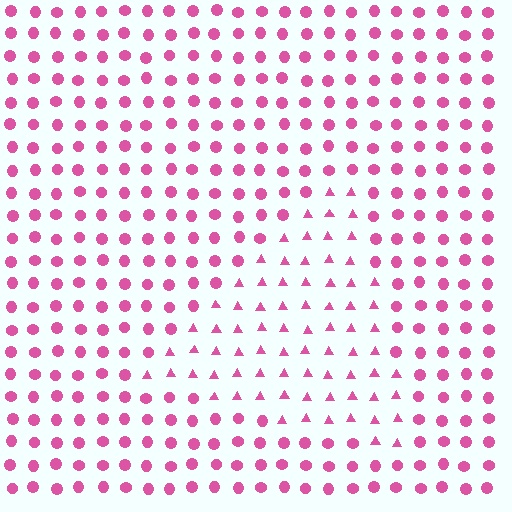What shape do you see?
I see a triangle.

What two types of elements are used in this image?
The image uses triangles inside the triangle region and circles outside it.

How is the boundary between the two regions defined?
The boundary is defined by a change in element shape: triangles inside vs. circles outside. All elements share the same color and spacing.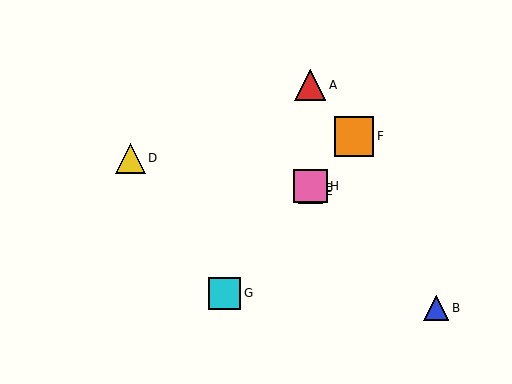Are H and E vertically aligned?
Yes, both are at x≈310.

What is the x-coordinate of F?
Object F is at x≈354.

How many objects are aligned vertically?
4 objects (A, C, E, H) are aligned vertically.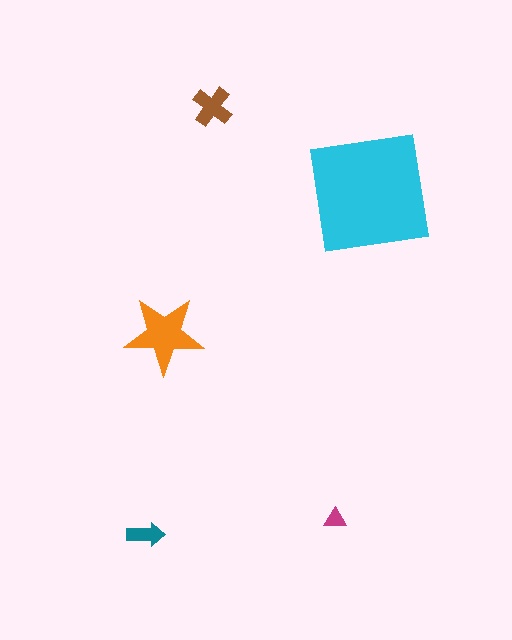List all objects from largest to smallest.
The cyan square, the orange star, the brown cross, the teal arrow, the magenta triangle.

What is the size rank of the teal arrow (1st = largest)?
4th.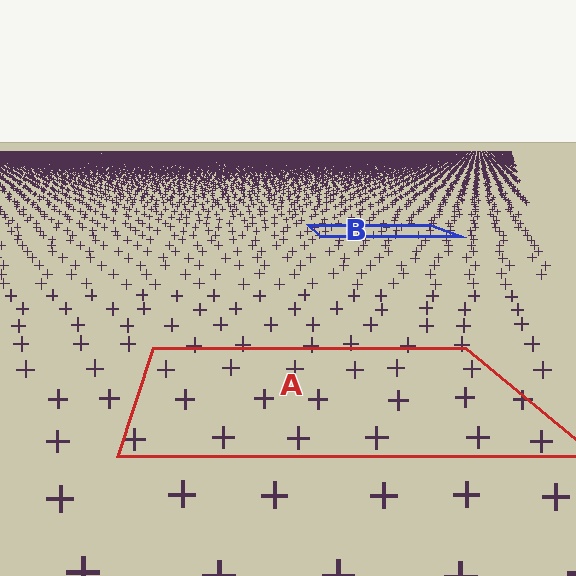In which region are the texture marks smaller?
The texture marks are smaller in region B, because it is farther away.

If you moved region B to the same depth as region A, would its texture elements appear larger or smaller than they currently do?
They would appear larger. At a closer depth, the same texture elements are projected at a bigger on-screen size.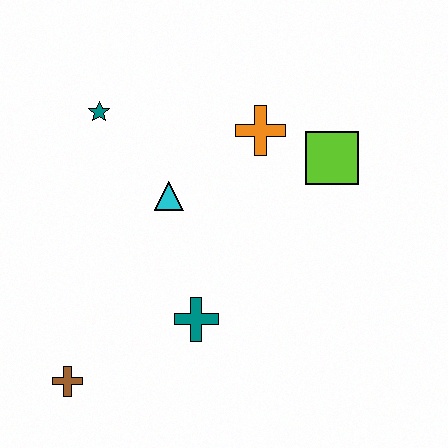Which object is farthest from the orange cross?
The brown cross is farthest from the orange cross.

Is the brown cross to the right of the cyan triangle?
No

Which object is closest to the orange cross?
The lime square is closest to the orange cross.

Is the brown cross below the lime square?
Yes